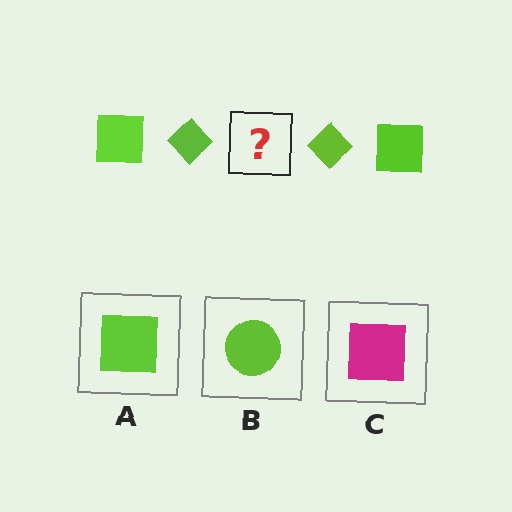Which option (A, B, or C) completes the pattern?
A.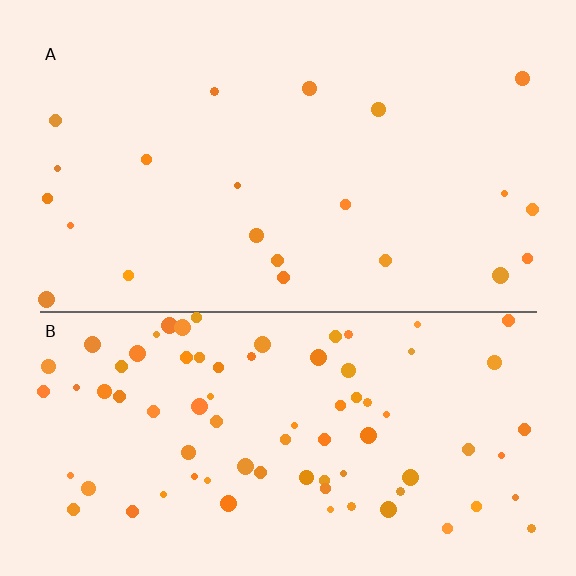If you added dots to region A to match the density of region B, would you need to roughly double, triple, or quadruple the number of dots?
Approximately quadruple.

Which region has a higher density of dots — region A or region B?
B (the bottom).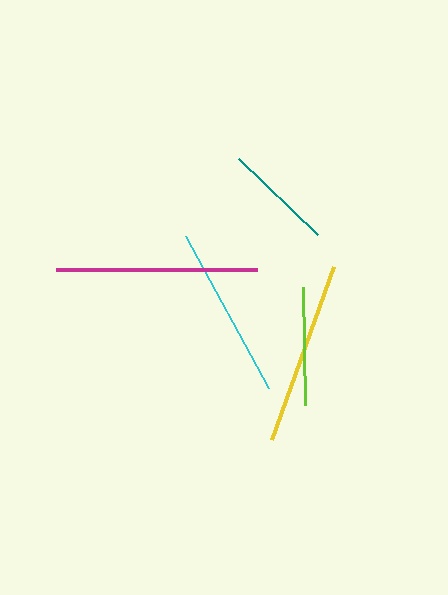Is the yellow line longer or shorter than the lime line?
The yellow line is longer than the lime line.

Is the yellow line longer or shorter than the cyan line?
The yellow line is longer than the cyan line.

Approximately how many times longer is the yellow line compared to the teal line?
The yellow line is approximately 1.7 times the length of the teal line.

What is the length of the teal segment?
The teal segment is approximately 110 pixels long.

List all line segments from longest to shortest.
From longest to shortest: magenta, yellow, cyan, lime, teal.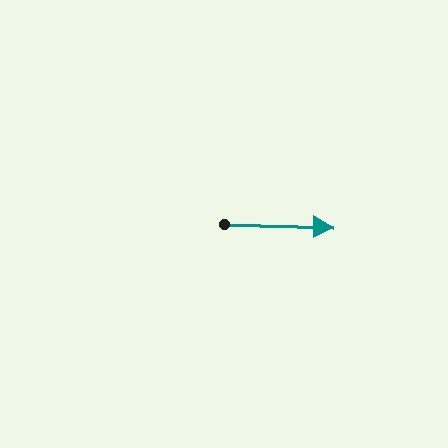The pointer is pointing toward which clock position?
Roughly 3 o'clock.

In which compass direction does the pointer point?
East.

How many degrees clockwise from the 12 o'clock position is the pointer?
Approximately 92 degrees.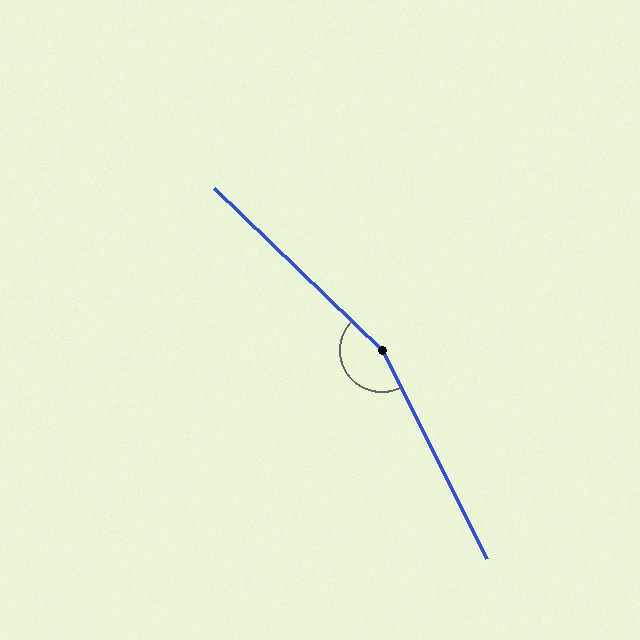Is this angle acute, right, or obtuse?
It is obtuse.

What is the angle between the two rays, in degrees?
Approximately 161 degrees.